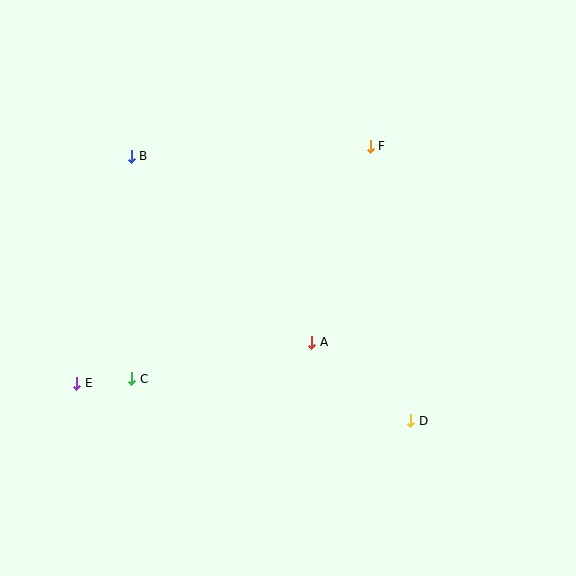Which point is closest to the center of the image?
Point A at (312, 342) is closest to the center.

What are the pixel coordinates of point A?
Point A is at (312, 342).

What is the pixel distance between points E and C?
The distance between E and C is 55 pixels.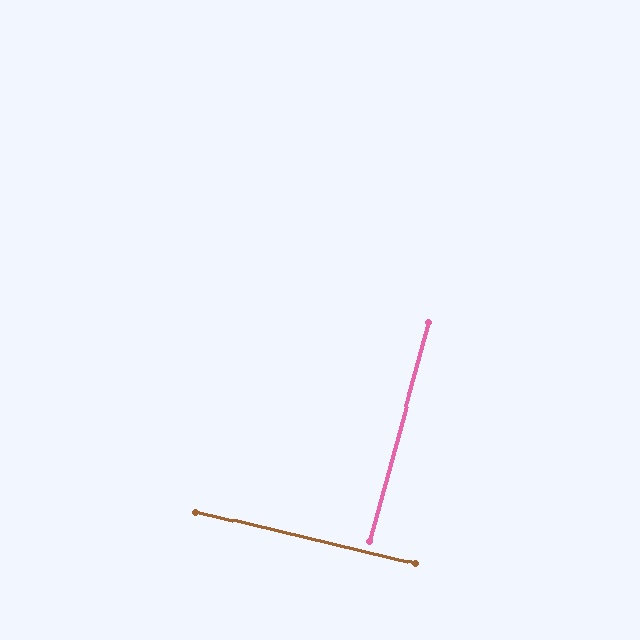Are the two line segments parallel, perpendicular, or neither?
Perpendicular — they meet at approximately 88°.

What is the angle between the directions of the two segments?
Approximately 88 degrees.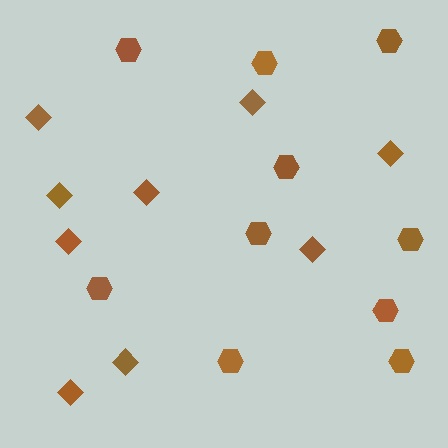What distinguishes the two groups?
There are 2 groups: one group of hexagons (10) and one group of diamonds (9).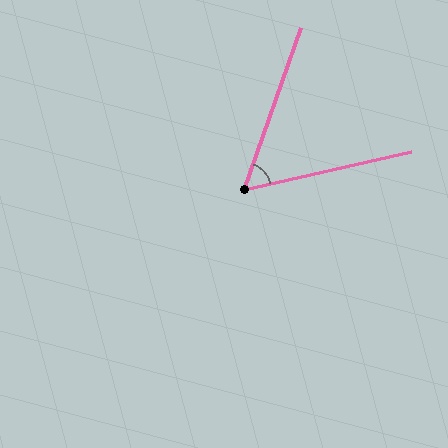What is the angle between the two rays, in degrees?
Approximately 58 degrees.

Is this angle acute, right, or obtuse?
It is acute.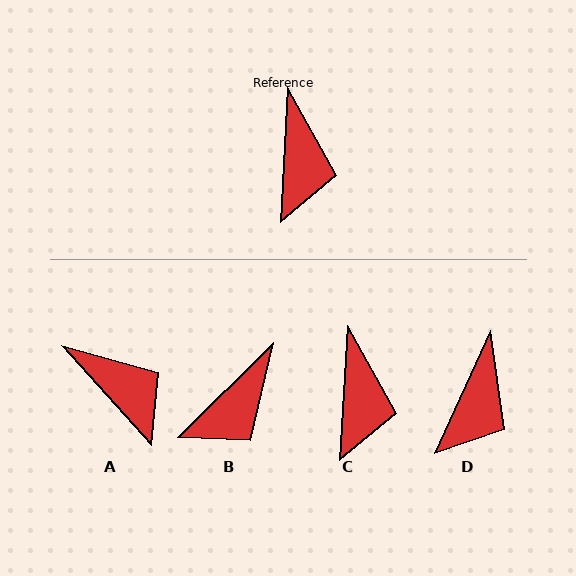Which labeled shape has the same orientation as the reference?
C.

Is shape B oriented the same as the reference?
No, it is off by about 42 degrees.